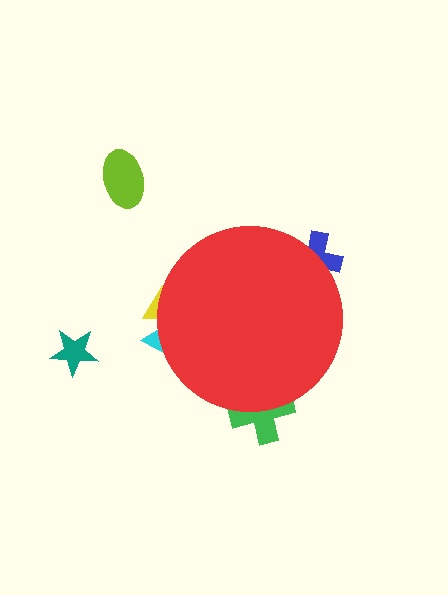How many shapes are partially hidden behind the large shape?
4 shapes are partially hidden.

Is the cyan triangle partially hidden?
Yes, the cyan triangle is partially hidden behind the red circle.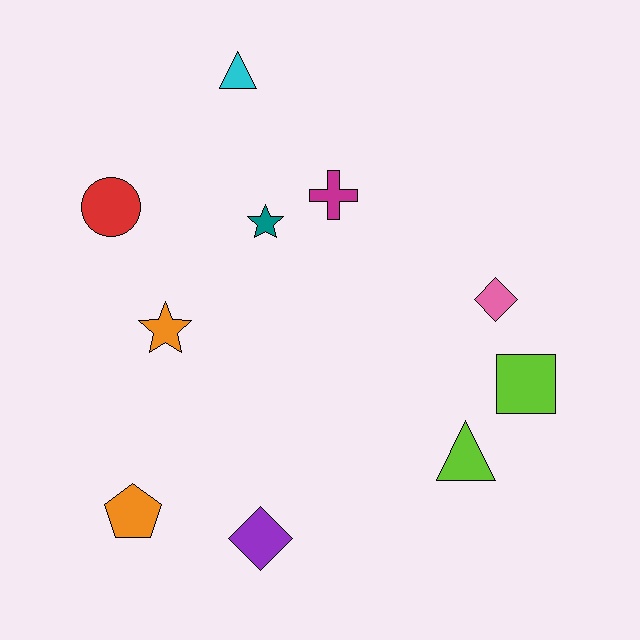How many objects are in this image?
There are 10 objects.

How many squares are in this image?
There is 1 square.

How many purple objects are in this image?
There is 1 purple object.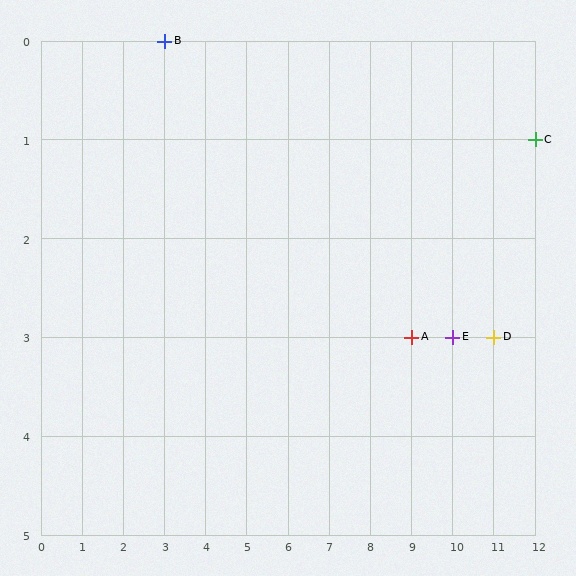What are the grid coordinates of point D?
Point D is at grid coordinates (11, 3).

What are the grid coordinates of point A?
Point A is at grid coordinates (9, 3).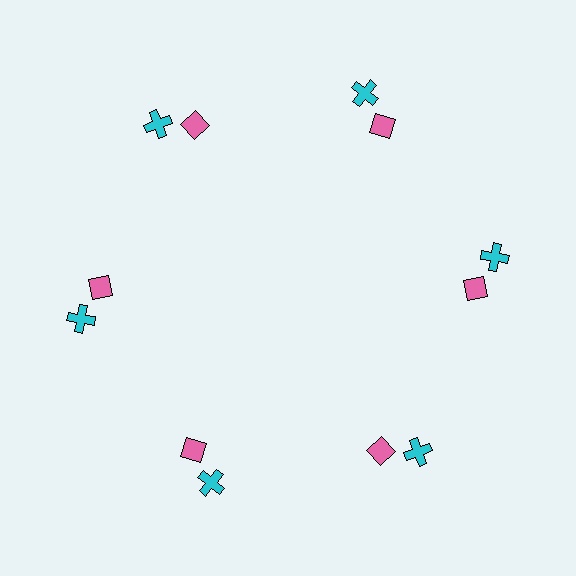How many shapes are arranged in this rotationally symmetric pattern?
There are 12 shapes, arranged in 6 groups of 2.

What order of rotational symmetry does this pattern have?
This pattern has 6-fold rotational symmetry.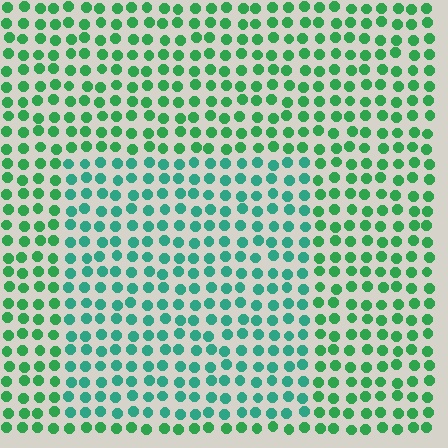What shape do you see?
I see a rectangle.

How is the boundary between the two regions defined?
The boundary is defined purely by a slight shift in hue (about 28 degrees). Spacing, size, and orientation are identical on both sides.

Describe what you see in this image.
The image is filled with small green elements in a uniform arrangement. A rectangle-shaped region is visible where the elements are tinted to a slightly different hue, forming a subtle color boundary.